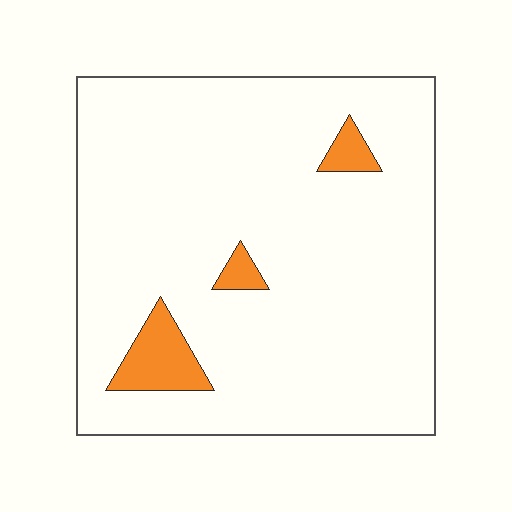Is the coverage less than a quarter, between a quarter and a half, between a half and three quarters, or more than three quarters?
Less than a quarter.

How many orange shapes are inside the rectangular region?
3.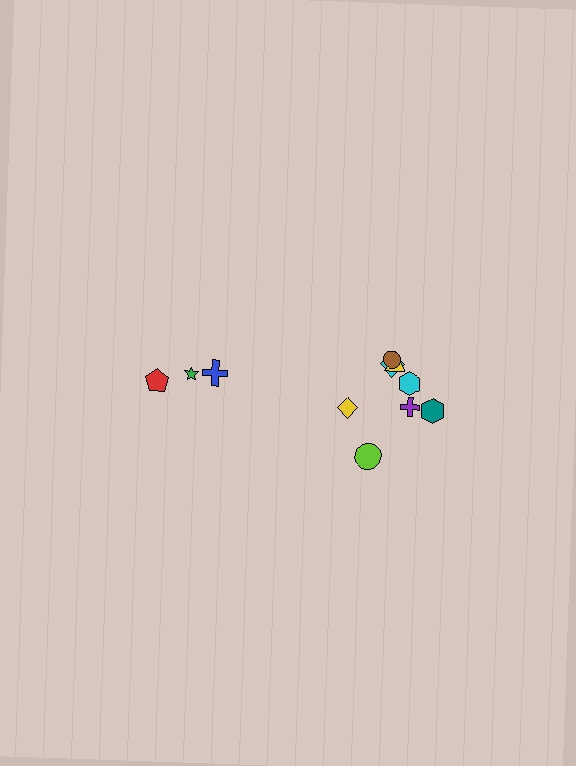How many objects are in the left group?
There are 3 objects.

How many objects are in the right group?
There are 8 objects.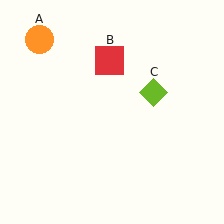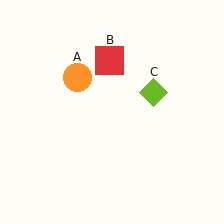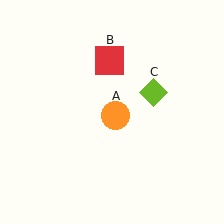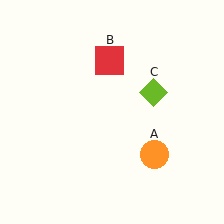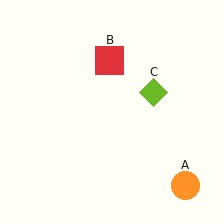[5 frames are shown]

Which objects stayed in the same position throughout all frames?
Red square (object B) and lime diamond (object C) remained stationary.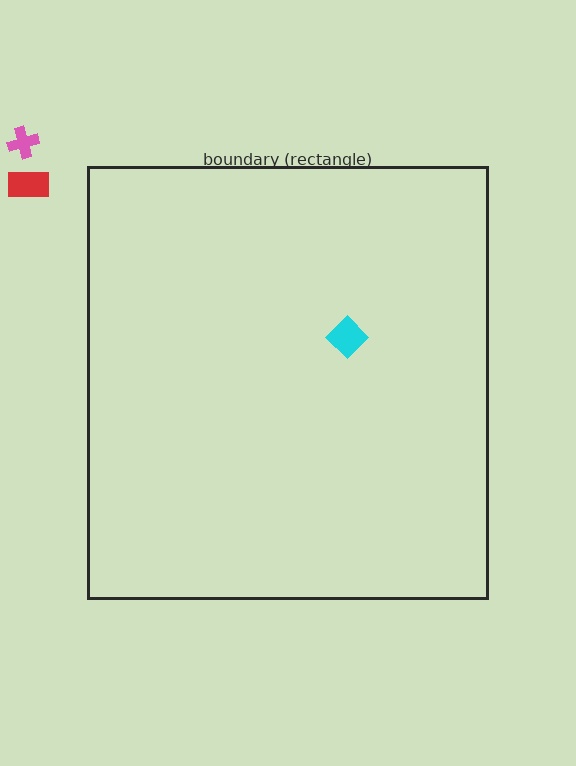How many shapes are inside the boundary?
1 inside, 2 outside.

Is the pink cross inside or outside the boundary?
Outside.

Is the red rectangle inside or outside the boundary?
Outside.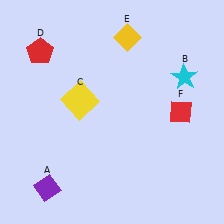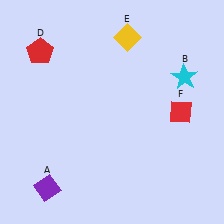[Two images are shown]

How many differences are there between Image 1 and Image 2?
There is 1 difference between the two images.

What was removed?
The yellow square (C) was removed in Image 2.